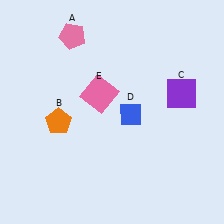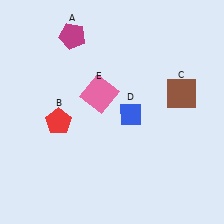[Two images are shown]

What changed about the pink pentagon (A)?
In Image 1, A is pink. In Image 2, it changed to magenta.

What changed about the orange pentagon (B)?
In Image 1, B is orange. In Image 2, it changed to red.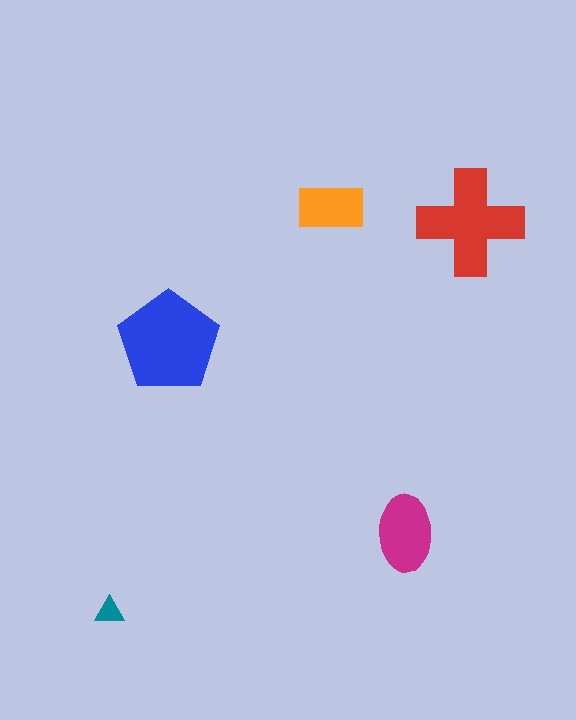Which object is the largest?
The blue pentagon.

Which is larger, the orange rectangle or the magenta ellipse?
The magenta ellipse.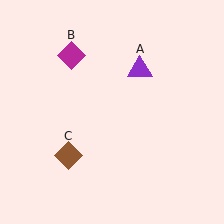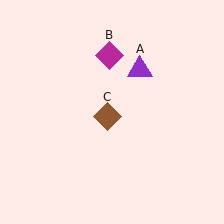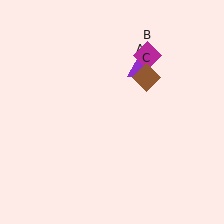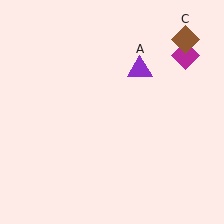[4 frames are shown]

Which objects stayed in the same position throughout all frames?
Purple triangle (object A) remained stationary.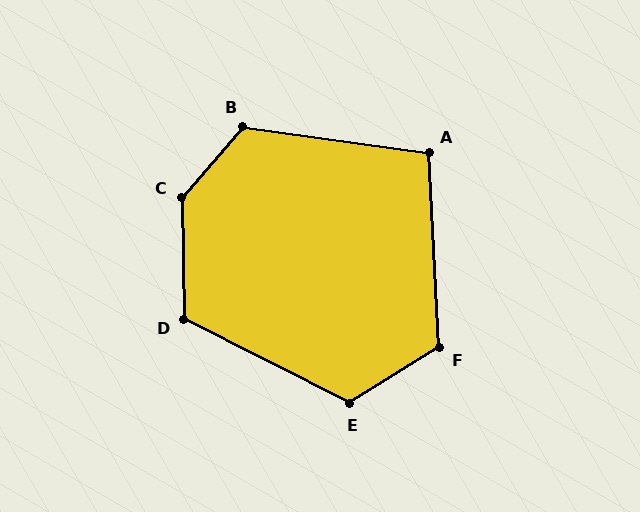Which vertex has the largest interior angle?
C, at approximately 138 degrees.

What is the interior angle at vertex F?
Approximately 119 degrees (obtuse).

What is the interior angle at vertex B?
Approximately 123 degrees (obtuse).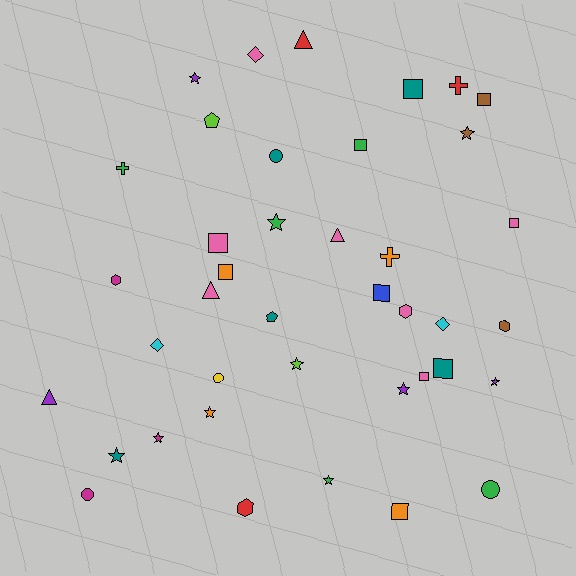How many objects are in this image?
There are 40 objects.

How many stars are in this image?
There are 10 stars.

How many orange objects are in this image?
There are 4 orange objects.